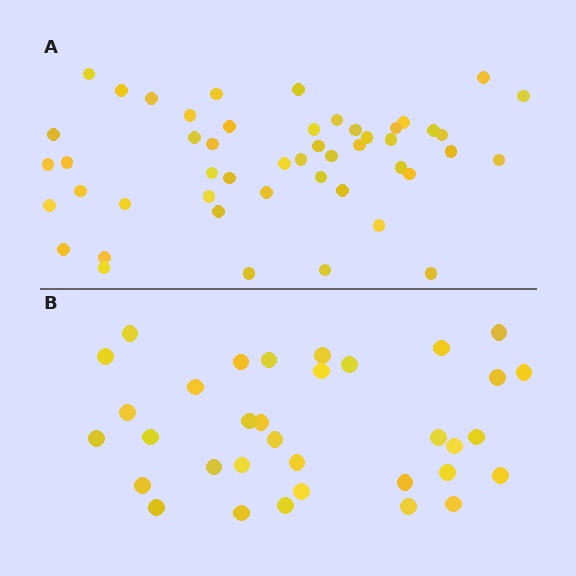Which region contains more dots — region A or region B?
Region A (the top region) has more dots.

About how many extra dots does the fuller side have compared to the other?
Region A has approximately 15 more dots than region B.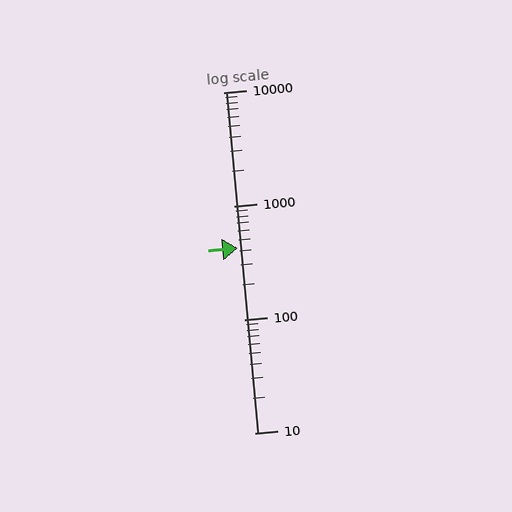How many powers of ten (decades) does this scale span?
The scale spans 3 decades, from 10 to 10000.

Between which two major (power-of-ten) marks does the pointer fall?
The pointer is between 100 and 1000.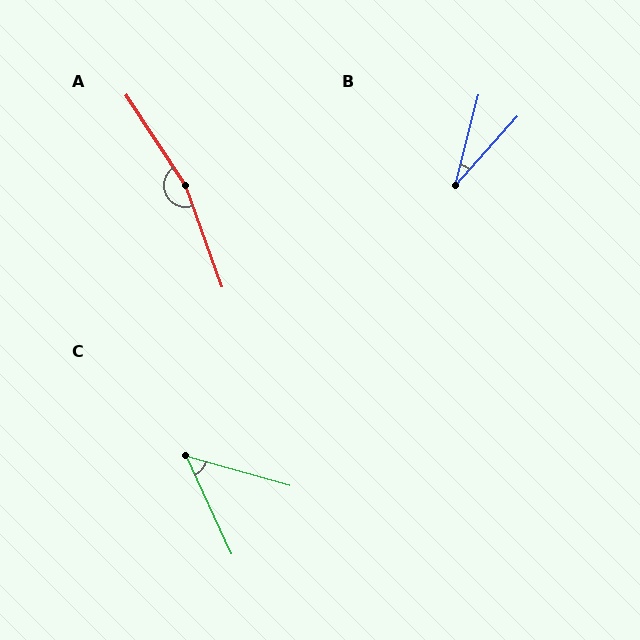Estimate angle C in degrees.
Approximately 49 degrees.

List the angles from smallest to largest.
B (27°), C (49°), A (167°).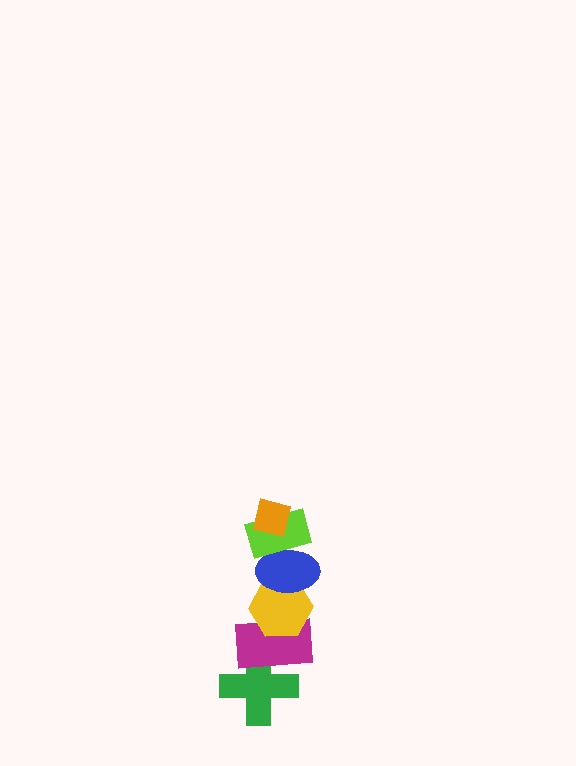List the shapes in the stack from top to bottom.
From top to bottom: the orange square, the lime rectangle, the blue ellipse, the yellow hexagon, the magenta rectangle, the green cross.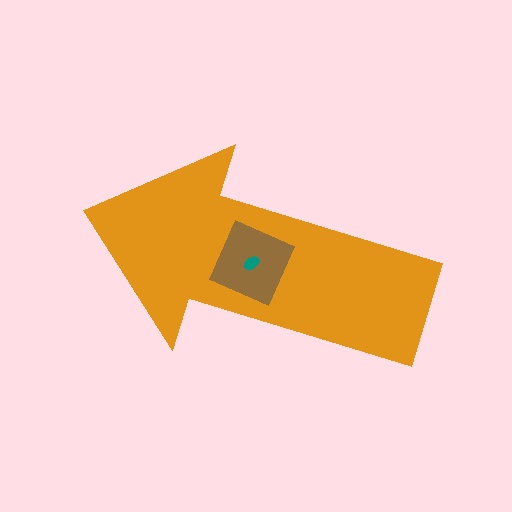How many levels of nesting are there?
3.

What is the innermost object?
The teal ellipse.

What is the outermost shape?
The orange arrow.